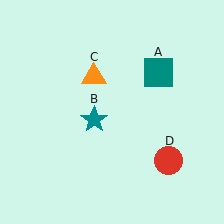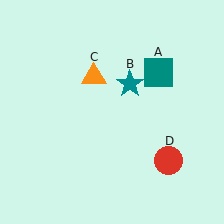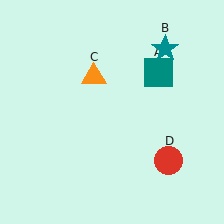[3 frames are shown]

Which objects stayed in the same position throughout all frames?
Teal square (object A) and orange triangle (object C) and red circle (object D) remained stationary.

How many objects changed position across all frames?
1 object changed position: teal star (object B).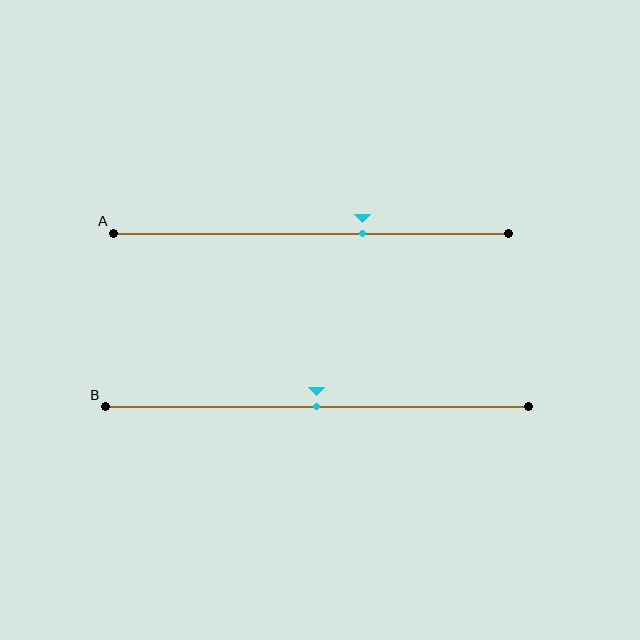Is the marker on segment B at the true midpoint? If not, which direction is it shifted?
Yes, the marker on segment B is at the true midpoint.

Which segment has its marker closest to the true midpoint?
Segment B has its marker closest to the true midpoint.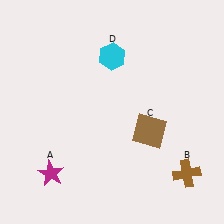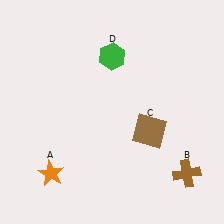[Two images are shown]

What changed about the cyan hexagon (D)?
In Image 1, D is cyan. In Image 2, it changed to green.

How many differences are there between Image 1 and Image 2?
There are 2 differences between the two images.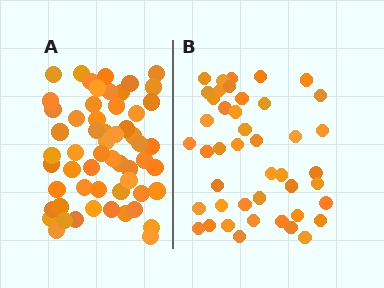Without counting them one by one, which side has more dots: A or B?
Region A (the left region) has more dots.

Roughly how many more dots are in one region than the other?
Region A has approximately 15 more dots than region B.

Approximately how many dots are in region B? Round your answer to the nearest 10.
About 40 dots. (The exact count is 44, which rounds to 40.)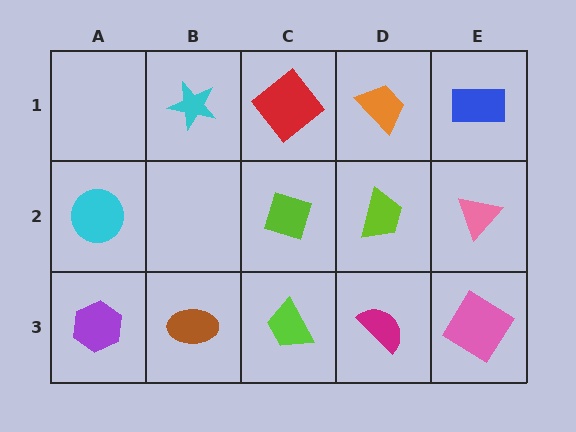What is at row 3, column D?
A magenta semicircle.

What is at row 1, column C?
A red diamond.